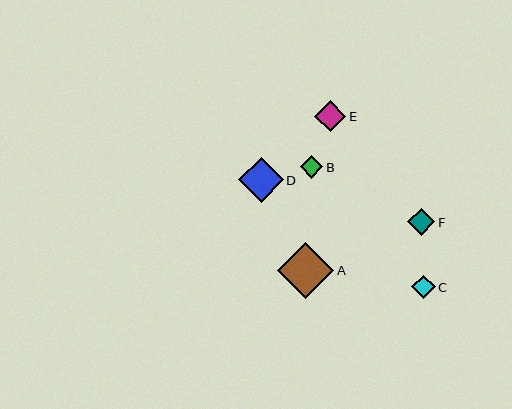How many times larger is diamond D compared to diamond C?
Diamond D is approximately 1.9 times the size of diamond C.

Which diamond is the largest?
Diamond A is the largest with a size of approximately 56 pixels.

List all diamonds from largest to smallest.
From largest to smallest: A, D, E, F, C, B.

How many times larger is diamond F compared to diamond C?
Diamond F is approximately 1.1 times the size of diamond C.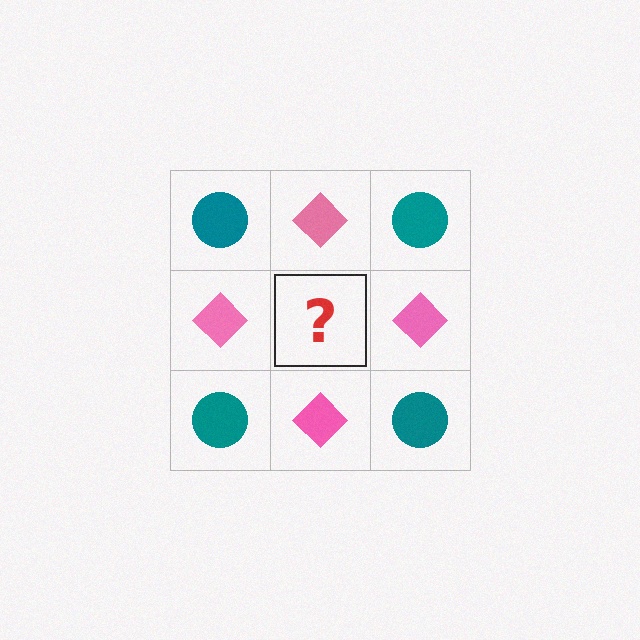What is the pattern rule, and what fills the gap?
The rule is that it alternates teal circle and pink diamond in a checkerboard pattern. The gap should be filled with a teal circle.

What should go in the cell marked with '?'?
The missing cell should contain a teal circle.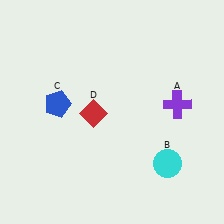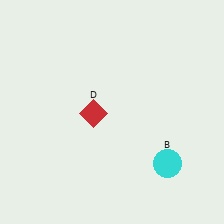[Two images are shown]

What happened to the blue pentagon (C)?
The blue pentagon (C) was removed in Image 2. It was in the top-left area of Image 1.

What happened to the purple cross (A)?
The purple cross (A) was removed in Image 2. It was in the top-right area of Image 1.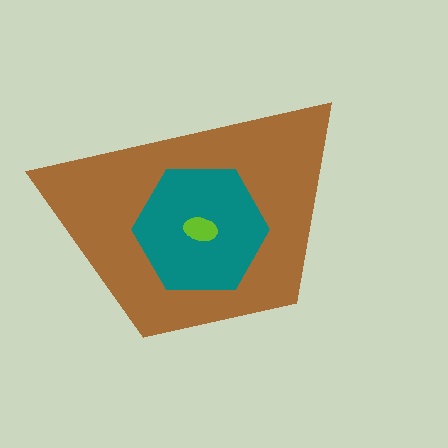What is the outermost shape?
The brown trapezoid.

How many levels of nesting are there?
3.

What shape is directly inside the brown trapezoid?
The teal hexagon.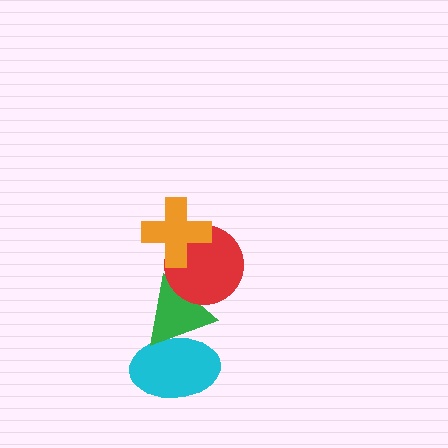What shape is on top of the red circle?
The orange cross is on top of the red circle.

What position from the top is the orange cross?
The orange cross is 1st from the top.